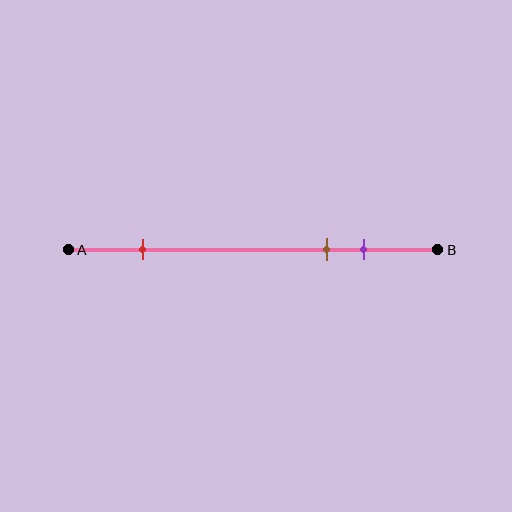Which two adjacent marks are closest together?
The brown and purple marks are the closest adjacent pair.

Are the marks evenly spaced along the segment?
No, the marks are not evenly spaced.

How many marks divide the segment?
There are 3 marks dividing the segment.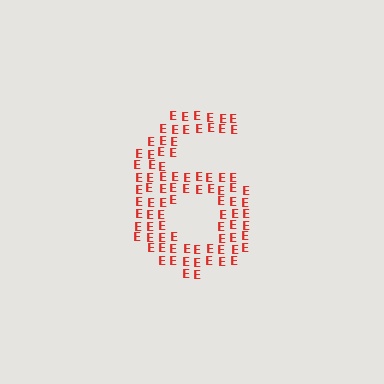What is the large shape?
The large shape is the digit 6.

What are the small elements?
The small elements are letter E's.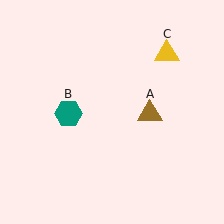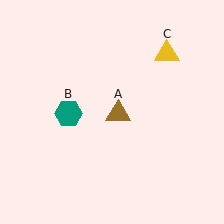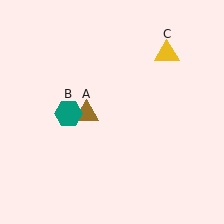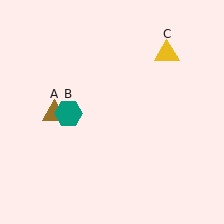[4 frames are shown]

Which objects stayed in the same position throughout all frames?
Teal hexagon (object B) and yellow triangle (object C) remained stationary.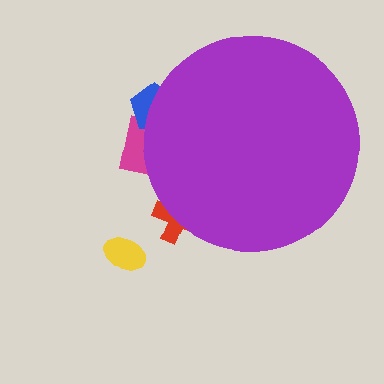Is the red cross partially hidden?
Yes, the red cross is partially hidden behind the purple circle.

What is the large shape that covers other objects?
A purple circle.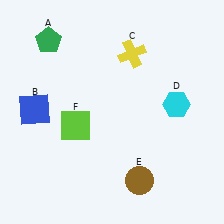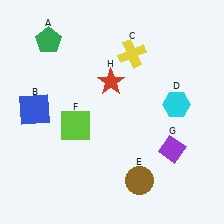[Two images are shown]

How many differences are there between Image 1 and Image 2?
There are 2 differences between the two images.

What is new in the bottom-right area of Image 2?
A purple diamond (G) was added in the bottom-right area of Image 2.